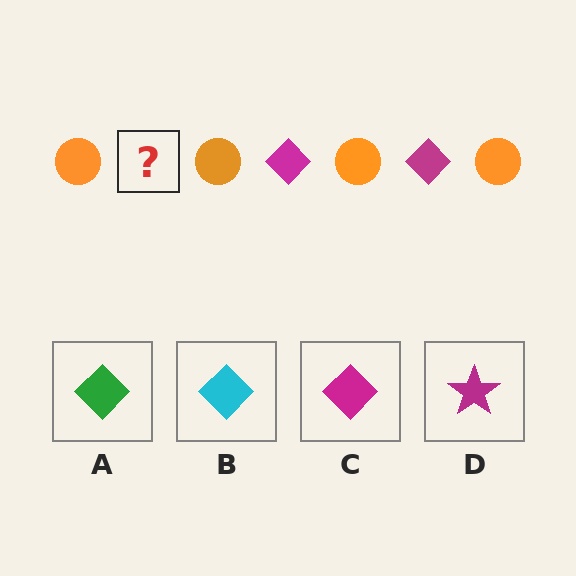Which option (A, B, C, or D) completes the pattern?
C.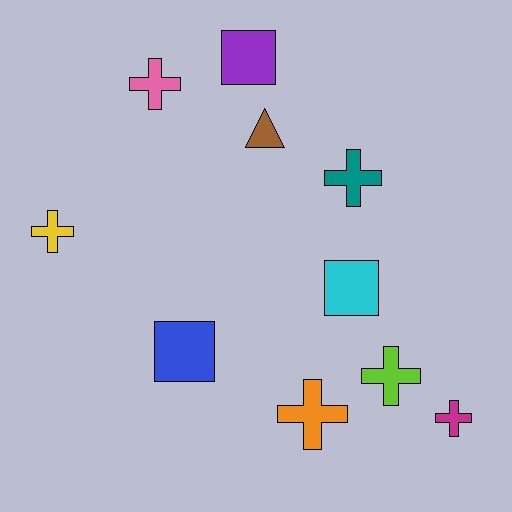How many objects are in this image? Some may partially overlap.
There are 10 objects.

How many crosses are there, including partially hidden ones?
There are 6 crosses.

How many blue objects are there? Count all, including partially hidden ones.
There is 1 blue object.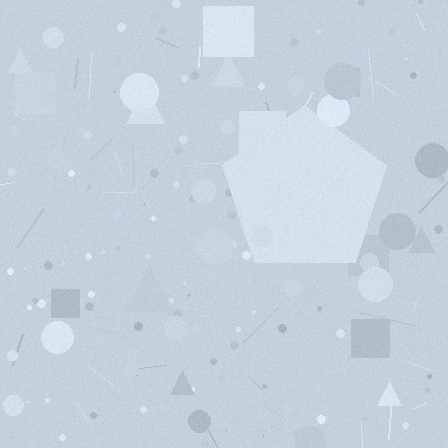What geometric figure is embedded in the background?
A pentagon is embedded in the background.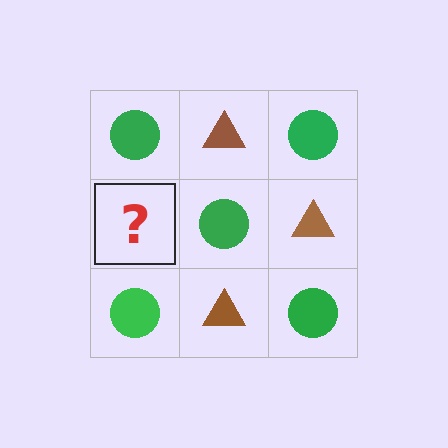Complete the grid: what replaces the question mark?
The question mark should be replaced with a brown triangle.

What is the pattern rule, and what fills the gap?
The rule is that it alternates green circle and brown triangle in a checkerboard pattern. The gap should be filled with a brown triangle.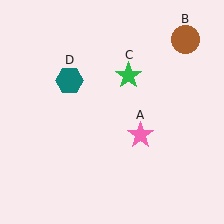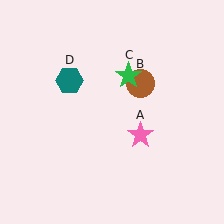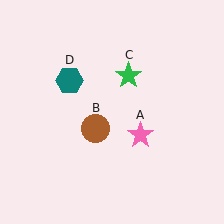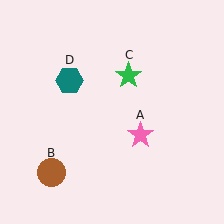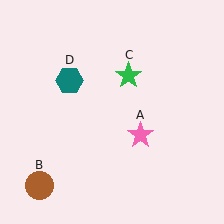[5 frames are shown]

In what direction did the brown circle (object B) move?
The brown circle (object B) moved down and to the left.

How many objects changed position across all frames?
1 object changed position: brown circle (object B).